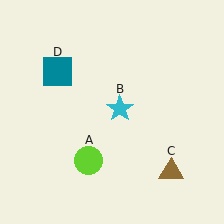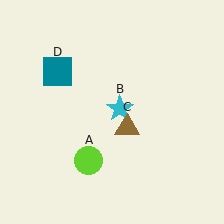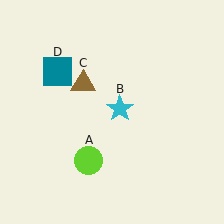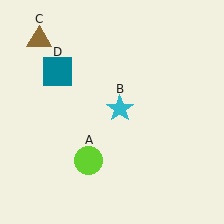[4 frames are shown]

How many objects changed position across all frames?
1 object changed position: brown triangle (object C).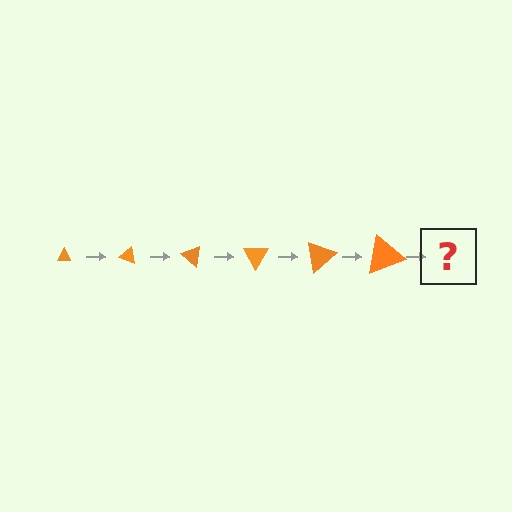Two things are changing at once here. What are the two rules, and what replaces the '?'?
The two rules are that the triangle grows larger each step and it rotates 20 degrees each step. The '?' should be a triangle, larger than the previous one and rotated 120 degrees from the start.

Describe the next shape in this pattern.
It should be a triangle, larger than the previous one and rotated 120 degrees from the start.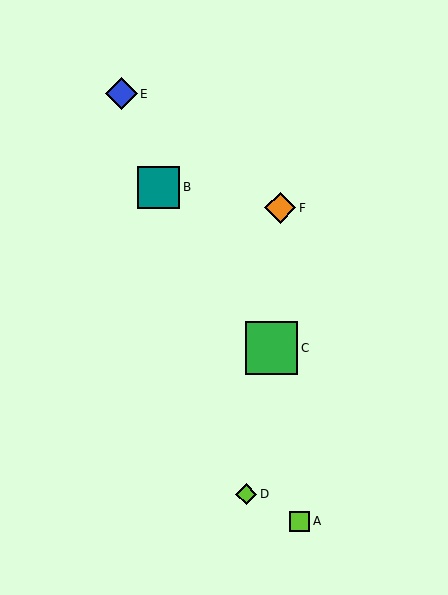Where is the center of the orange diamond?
The center of the orange diamond is at (280, 208).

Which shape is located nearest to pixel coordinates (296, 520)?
The lime square (labeled A) at (300, 521) is nearest to that location.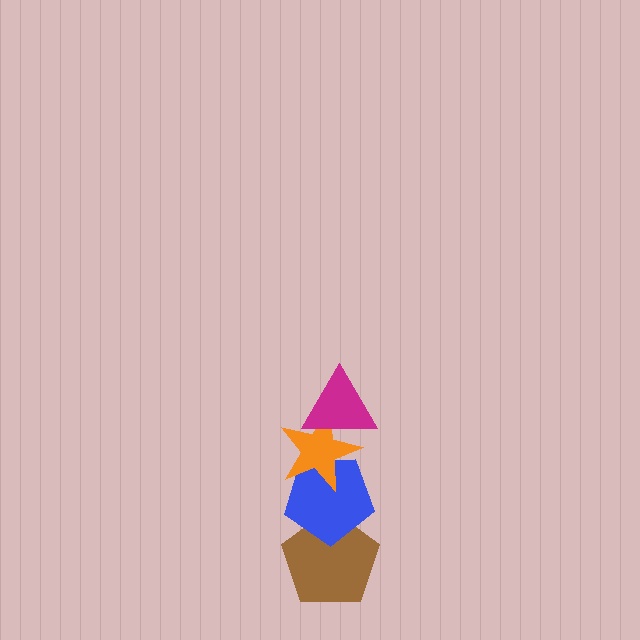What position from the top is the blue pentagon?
The blue pentagon is 3rd from the top.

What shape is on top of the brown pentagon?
The blue pentagon is on top of the brown pentagon.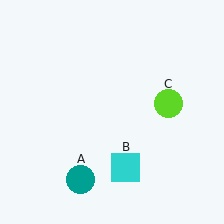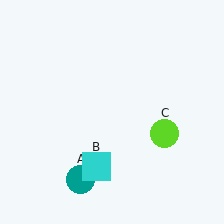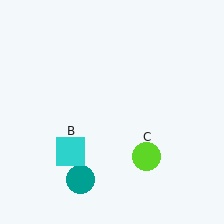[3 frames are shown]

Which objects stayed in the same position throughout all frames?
Teal circle (object A) remained stationary.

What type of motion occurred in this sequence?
The cyan square (object B), lime circle (object C) rotated clockwise around the center of the scene.